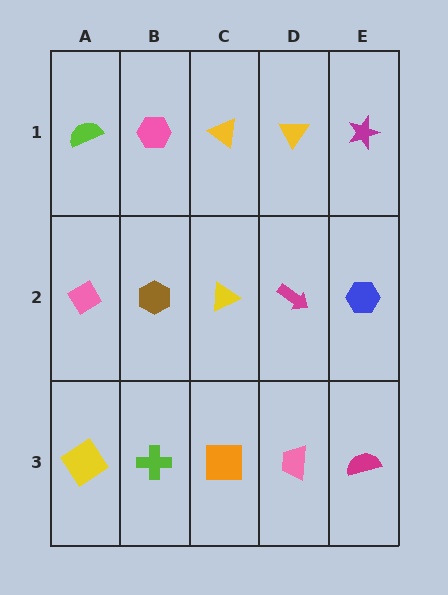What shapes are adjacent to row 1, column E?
A blue hexagon (row 2, column E), a yellow triangle (row 1, column D).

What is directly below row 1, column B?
A brown hexagon.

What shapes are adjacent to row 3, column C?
A yellow triangle (row 2, column C), a lime cross (row 3, column B), a pink trapezoid (row 3, column D).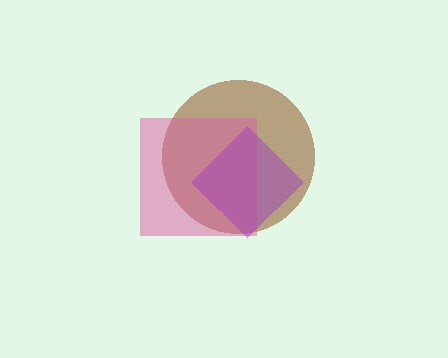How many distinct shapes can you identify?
There are 3 distinct shapes: a brown circle, a pink square, a purple diamond.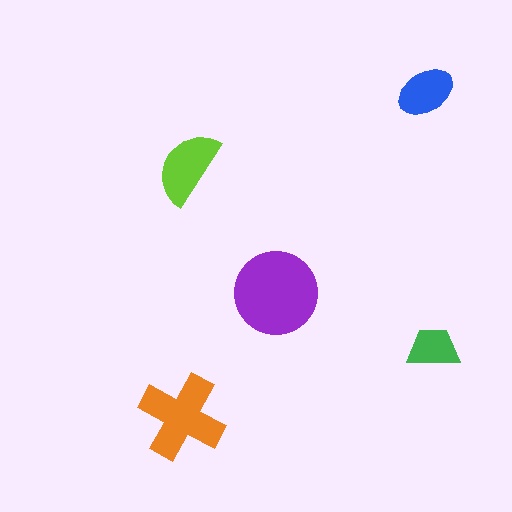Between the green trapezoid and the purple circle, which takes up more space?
The purple circle.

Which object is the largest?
The purple circle.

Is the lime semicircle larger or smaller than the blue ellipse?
Larger.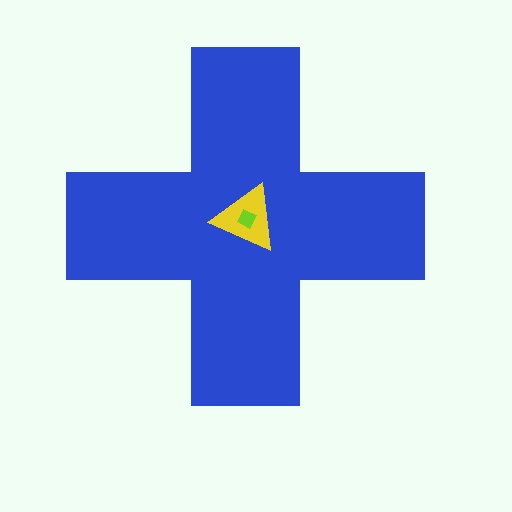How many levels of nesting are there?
3.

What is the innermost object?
The lime diamond.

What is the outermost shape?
The blue cross.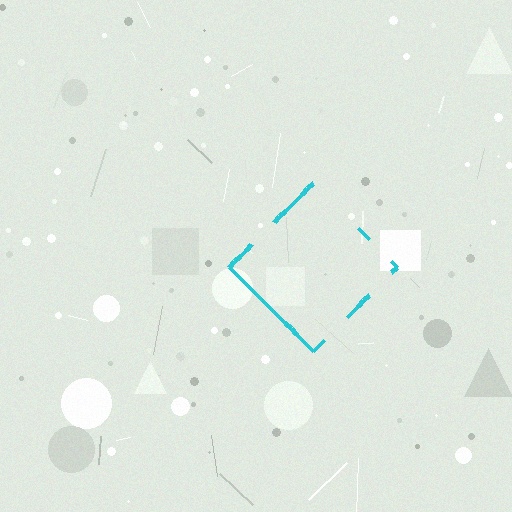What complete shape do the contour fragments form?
The contour fragments form a diamond.